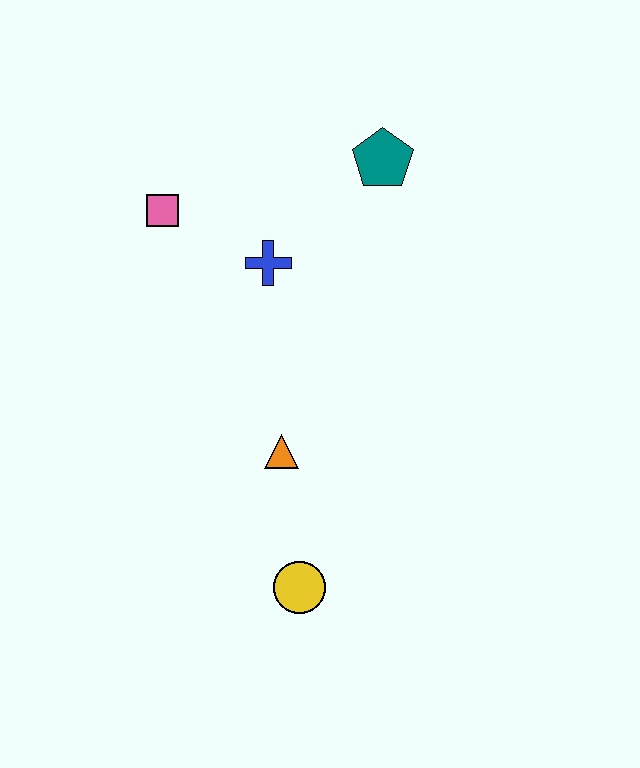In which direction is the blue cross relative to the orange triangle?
The blue cross is above the orange triangle.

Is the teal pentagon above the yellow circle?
Yes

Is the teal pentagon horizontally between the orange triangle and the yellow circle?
No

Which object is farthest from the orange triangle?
The teal pentagon is farthest from the orange triangle.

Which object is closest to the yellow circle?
The orange triangle is closest to the yellow circle.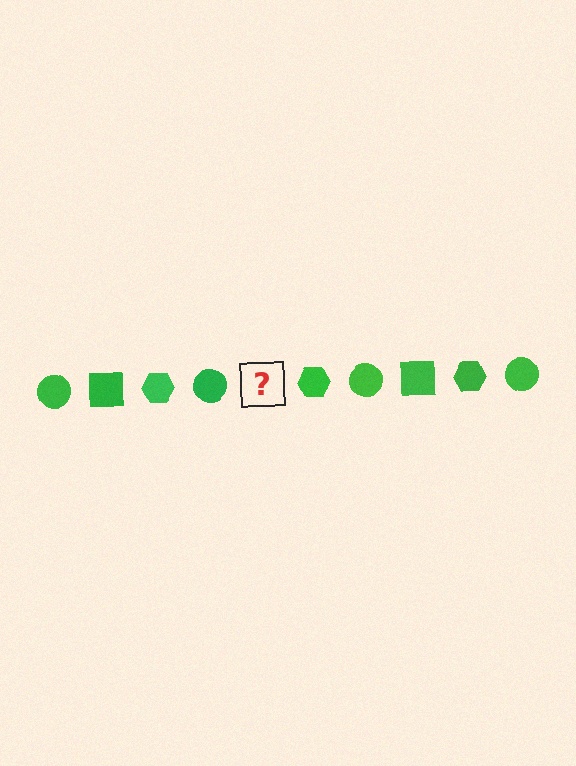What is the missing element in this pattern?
The missing element is a green square.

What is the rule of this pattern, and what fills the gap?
The rule is that the pattern cycles through circle, square, hexagon shapes in green. The gap should be filled with a green square.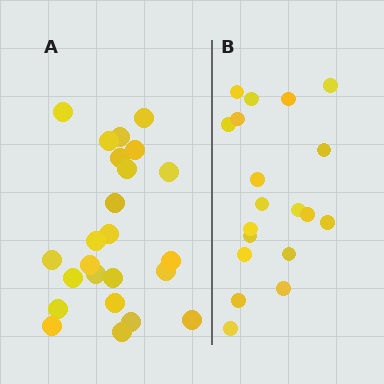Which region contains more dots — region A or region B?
Region A (the left region) has more dots.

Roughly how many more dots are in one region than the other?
Region A has about 5 more dots than region B.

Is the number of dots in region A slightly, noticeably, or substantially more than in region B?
Region A has noticeably more, but not dramatically so. The ratio is roughly 1.3 to 1.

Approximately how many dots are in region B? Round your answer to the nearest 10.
About 20 dots. (The exact count is 19, which rounds to 20.)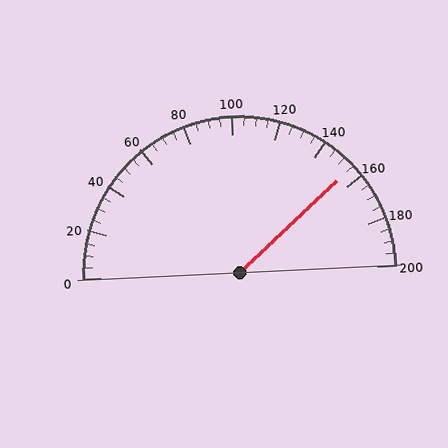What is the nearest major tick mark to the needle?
The nearest major tick mark is 160.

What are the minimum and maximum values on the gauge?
The gauge ranges from 0 to 200.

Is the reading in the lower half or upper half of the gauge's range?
The reading is in the upper half of the range (0 to 200).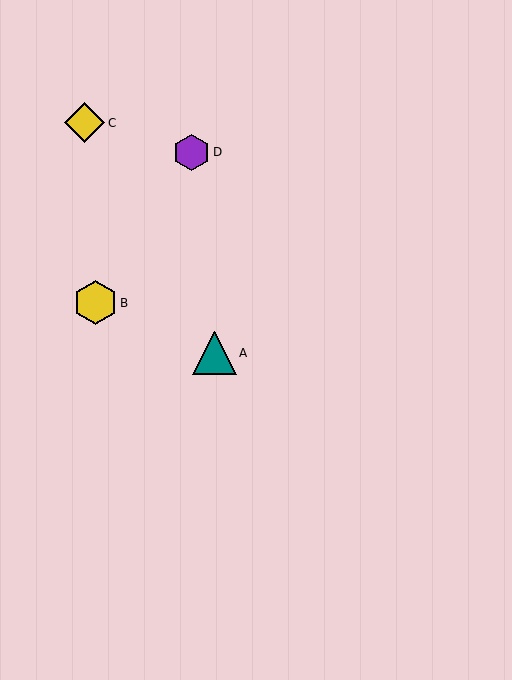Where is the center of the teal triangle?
The center of the teal triangle is at (215, 353).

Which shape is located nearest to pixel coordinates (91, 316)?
The yellow hexagon (labeled B) at (96, 303) is nearest to that location.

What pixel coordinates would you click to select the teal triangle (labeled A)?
Click at (215, 353) to select the teal triangle A.